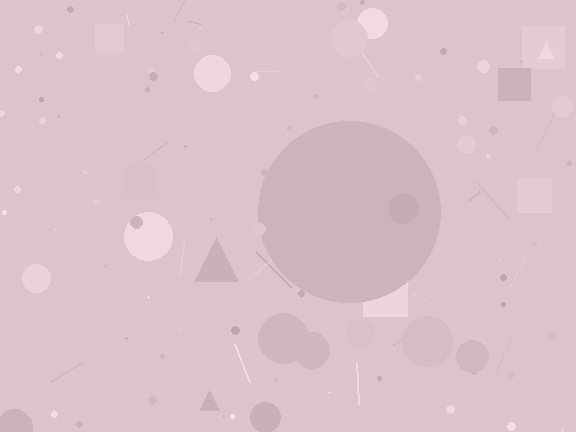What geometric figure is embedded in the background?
A circle is embedded in the background.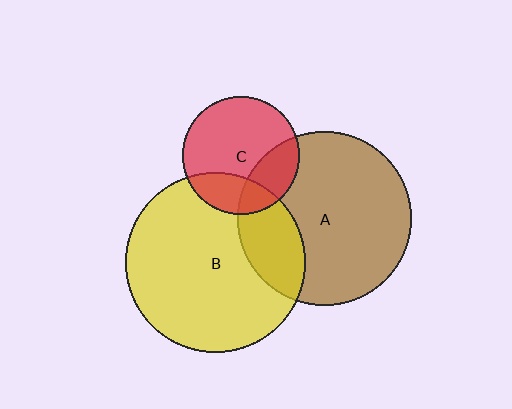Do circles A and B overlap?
Yes.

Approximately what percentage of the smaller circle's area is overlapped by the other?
Approximately 25%.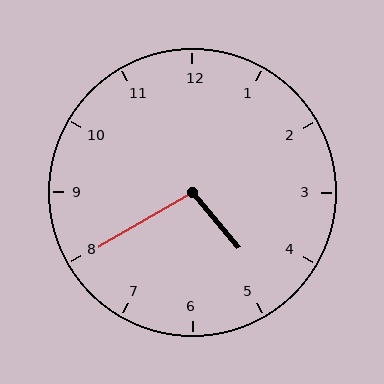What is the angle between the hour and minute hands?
Approximately 100 degrees.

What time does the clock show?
4:40.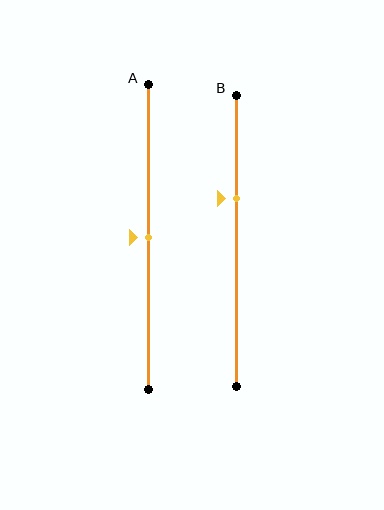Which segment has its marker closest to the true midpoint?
Segment A has its marker closest to the true midpoint.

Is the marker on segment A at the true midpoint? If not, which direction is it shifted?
Yes, the marker on segment A is at the true midpoint.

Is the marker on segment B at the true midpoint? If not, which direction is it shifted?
No, the marker on segment B is shifted upward by about 14% of the segment length.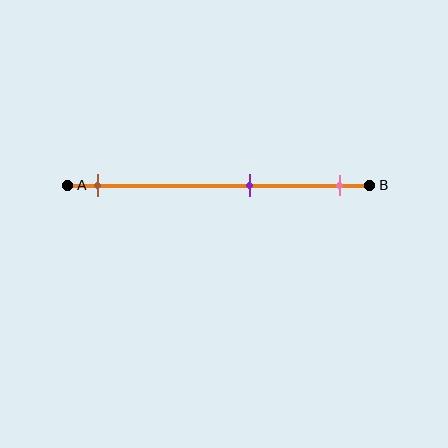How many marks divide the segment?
There are 3 marks dividing the segment.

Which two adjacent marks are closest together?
The purple and pink marks are the closest adjacent pair.